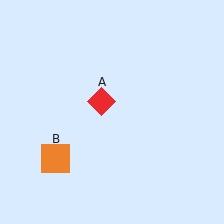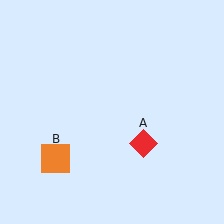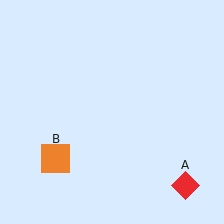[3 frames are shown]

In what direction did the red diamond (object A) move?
The red diamond (object A) moved down and to the right.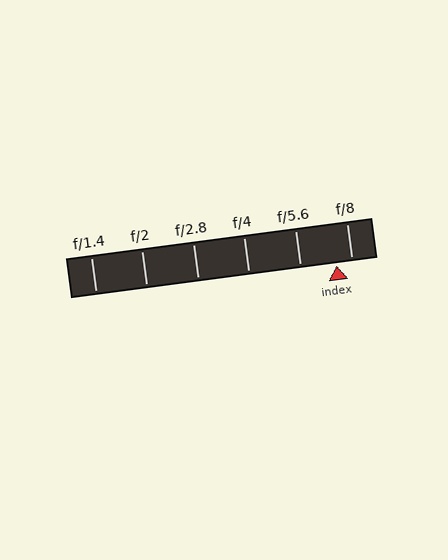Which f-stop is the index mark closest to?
The index mark is closest to f/8.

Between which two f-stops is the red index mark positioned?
The index mark is between f/5.6 and f/8.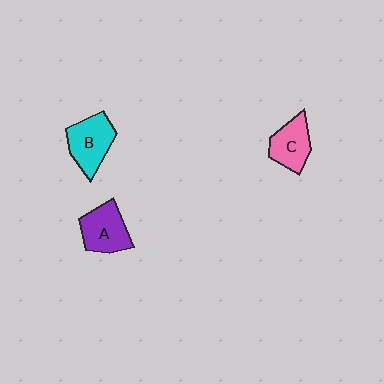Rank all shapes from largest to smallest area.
From largest to smallest: B (cyan), A (purple), C (pink).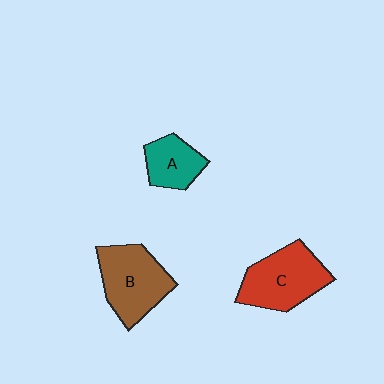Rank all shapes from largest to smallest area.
From largest to smallest: C (red), B (brown), A (teal).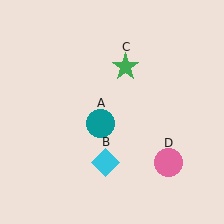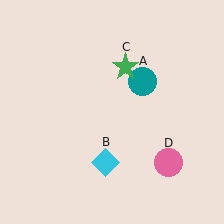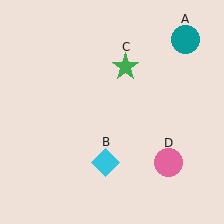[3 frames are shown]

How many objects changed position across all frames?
1 object changed position: teal circle (object A).